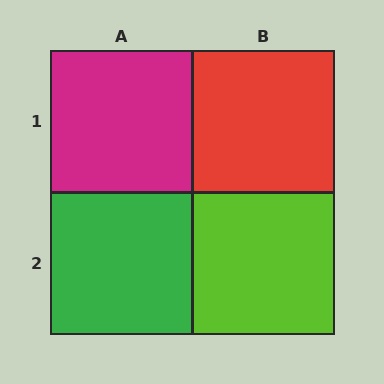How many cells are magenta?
1 cell is magenta.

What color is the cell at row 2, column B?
Lime.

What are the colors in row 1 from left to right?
Magenta, red.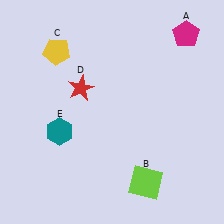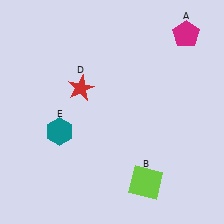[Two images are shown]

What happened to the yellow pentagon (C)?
The yellow pentagon (C) was removed in Image 2. It was in the top-left area of Image 1.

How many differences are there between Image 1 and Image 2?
There is 1 difference between the two images.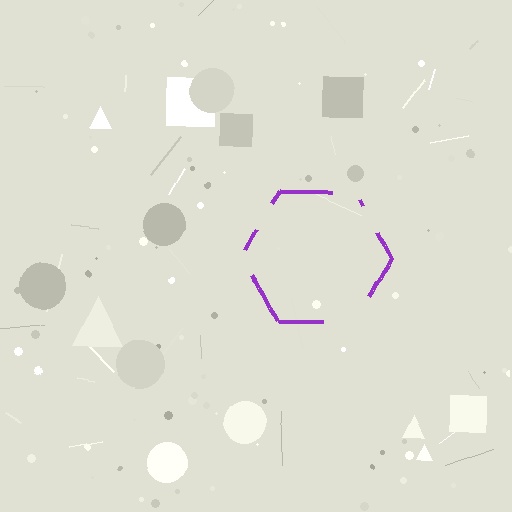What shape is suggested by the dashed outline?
The dashed outline suggests a hexagon.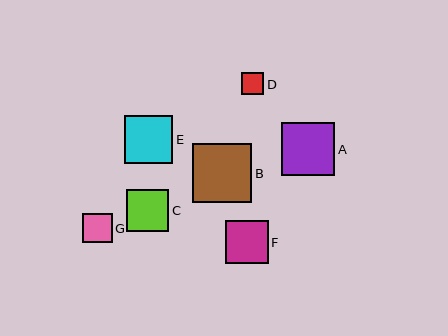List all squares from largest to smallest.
From largest to smallest: B, A, E, F, C, G, D.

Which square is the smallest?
Square D is the smallest with a size of approximately 22 pixels.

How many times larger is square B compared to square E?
Square B is approximately 1.2 times the size of square E.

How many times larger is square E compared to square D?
Square E is approximately 2.2 times the size of square D.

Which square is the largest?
Square B is the largest with a size of approximately 59 pixels.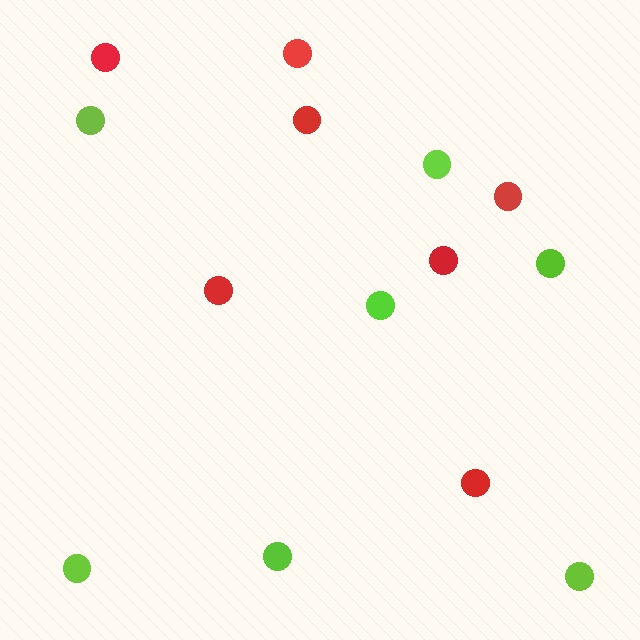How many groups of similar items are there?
There are 2 groups: one group of red circles (7) and one group of lime circles (7).